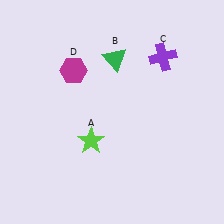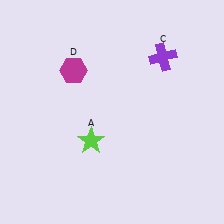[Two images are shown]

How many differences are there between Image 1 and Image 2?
There is 1 difference between the two images.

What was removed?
The green triangle (B) was removed in Image 2.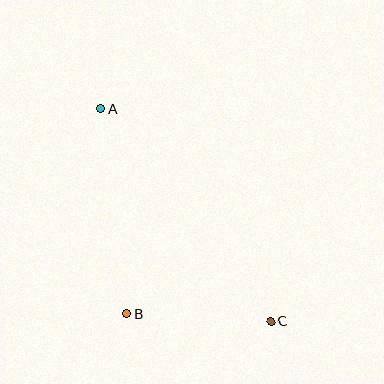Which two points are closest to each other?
Points B and C are closest to each other.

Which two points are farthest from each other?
Points A and C are farthest from each other.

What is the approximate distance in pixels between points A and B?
The distance between A and B is approximately 207 pixels.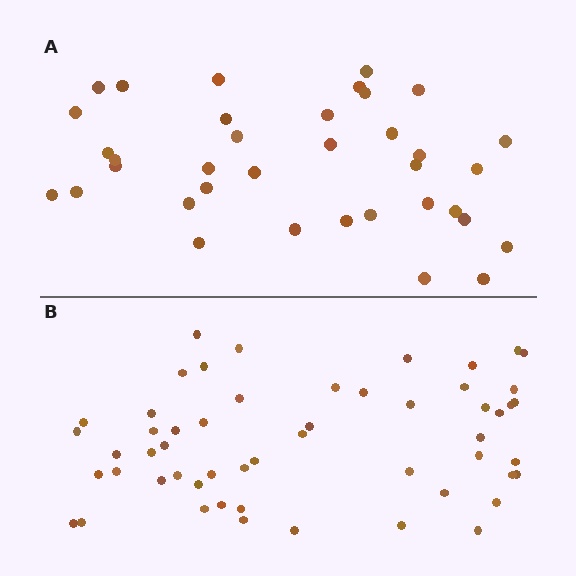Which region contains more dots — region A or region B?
Region B (the bottom region) has more dots.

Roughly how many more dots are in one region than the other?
Region B has approximately 20 more dots than region A.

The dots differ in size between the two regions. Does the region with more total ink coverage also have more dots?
No. Region A has more total ink coverage because its dots are larger, but region B actually contains more individual dots. Total area can be misleading — the number of items is what matters here.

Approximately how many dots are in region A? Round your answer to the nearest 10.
About 40 dots. (The exact count is 36, which rounds to 40.)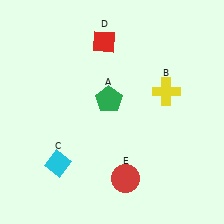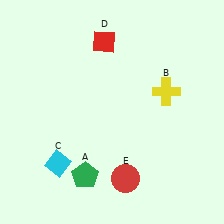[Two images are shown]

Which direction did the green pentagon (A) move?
The green pentagon (A) moved down.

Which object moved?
The green pentagon (A) moved down.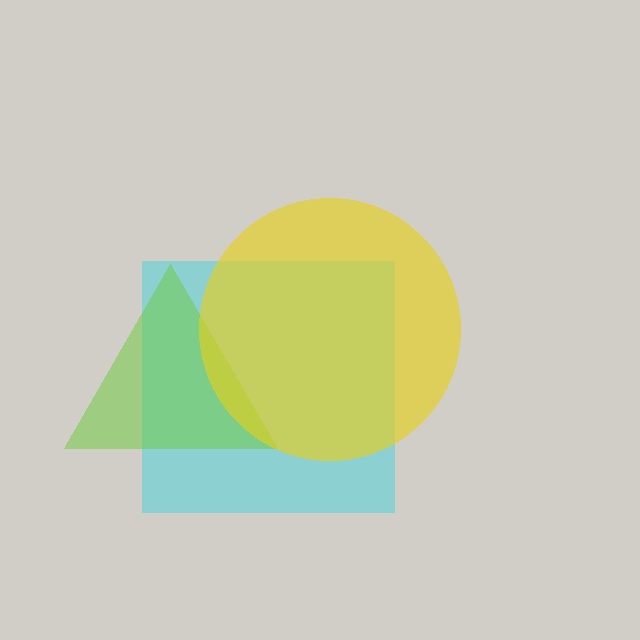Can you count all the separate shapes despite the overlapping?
Yes, there are 3 separate shapes.